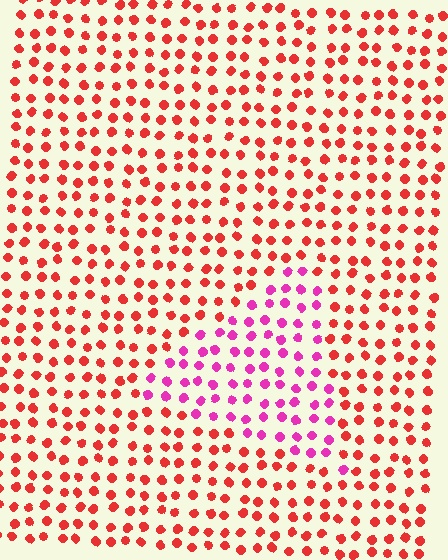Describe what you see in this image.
The image is filled with small red elements in a uniform arrangement. A triangle-shaped region is visible where the elements are tinted to a slightly different hue, forming a subtle color boundary.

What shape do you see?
I see a triangle.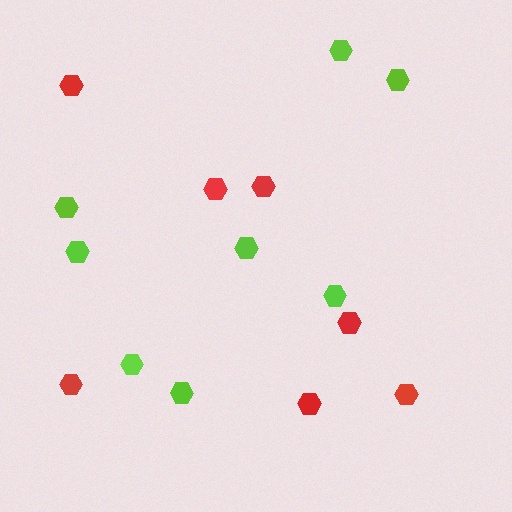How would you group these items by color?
There are 2 groups: one group of red hexagons (7) and one group of lime hexagons (8).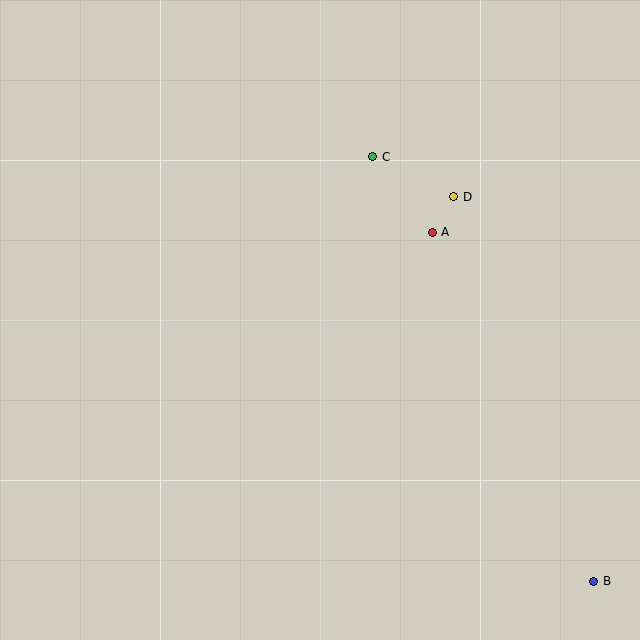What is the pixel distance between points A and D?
The distance between A and D is 42 pixels.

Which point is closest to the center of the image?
Point A at (432, 232) is closest to the center.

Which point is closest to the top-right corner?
Point D is closest to the top-right corner.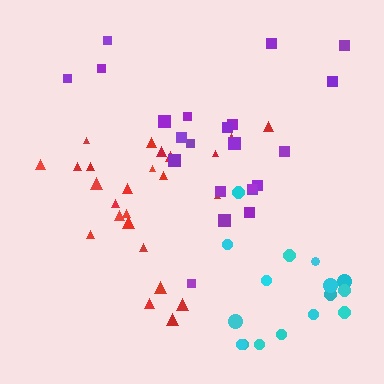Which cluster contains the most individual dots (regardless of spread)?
Red (25).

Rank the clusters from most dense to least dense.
cyan, red, purple.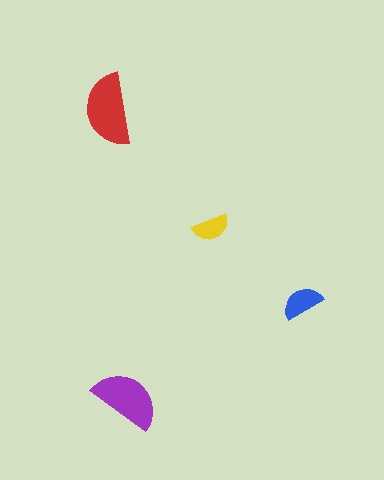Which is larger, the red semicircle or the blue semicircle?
The red one.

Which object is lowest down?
The purple semicircle is bottommost.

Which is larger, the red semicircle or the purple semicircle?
The red one.